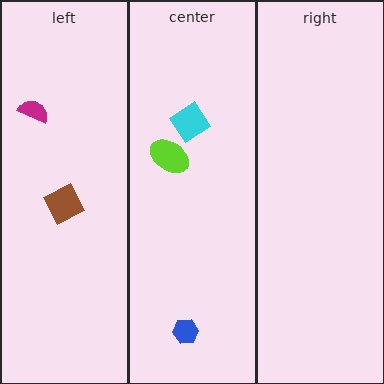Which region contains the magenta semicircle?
The left region.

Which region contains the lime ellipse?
The center region.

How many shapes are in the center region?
3.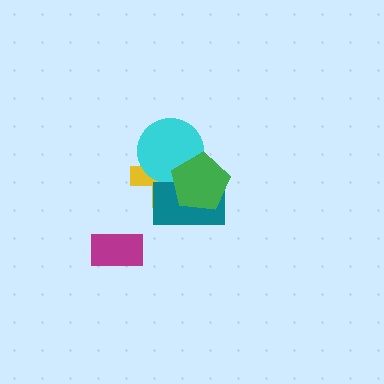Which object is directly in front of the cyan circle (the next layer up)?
The teal rectangle is directly in front of the cyan circle.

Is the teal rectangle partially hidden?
Yes, it is partially covered by another shape.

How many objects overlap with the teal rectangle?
3 objects overlap with the teal rectangle.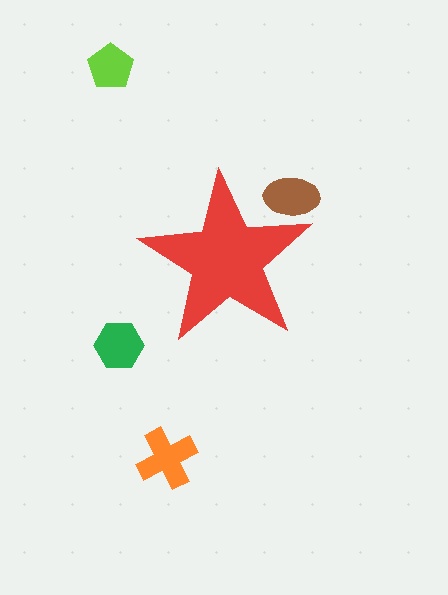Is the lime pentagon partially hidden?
No, the lime pentagon is fully visible.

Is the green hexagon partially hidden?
No, the green hexagon is fully visible.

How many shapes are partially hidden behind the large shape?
1 shape is partially hidden.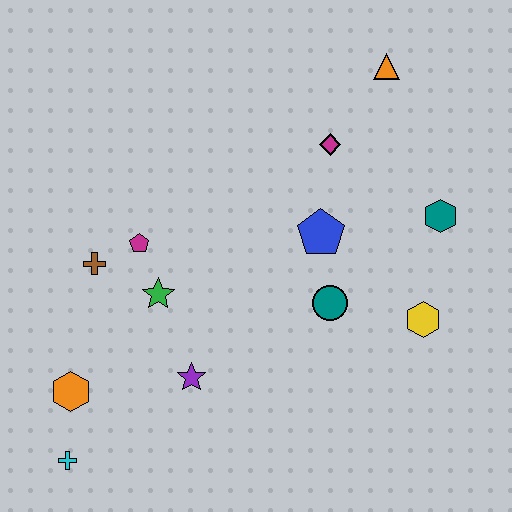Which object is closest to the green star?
The magenta pentagon is closest to the green star.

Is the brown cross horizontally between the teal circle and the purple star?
No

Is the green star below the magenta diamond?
Yes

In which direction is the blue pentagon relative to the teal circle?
The blue pentagon is above the teal circle.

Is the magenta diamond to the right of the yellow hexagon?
No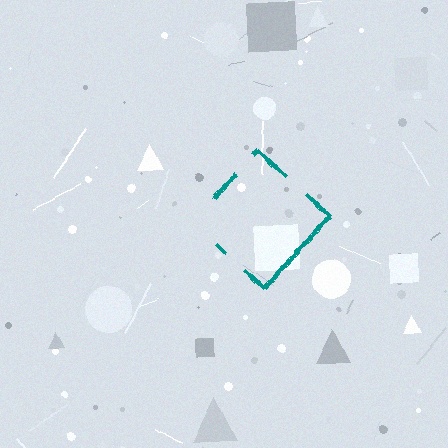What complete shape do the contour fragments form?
The contour fragments form a diamond.